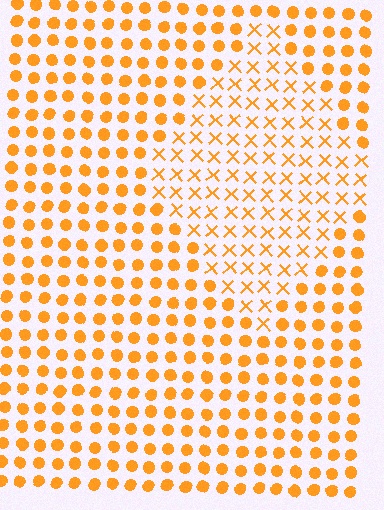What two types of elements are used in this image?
The image uses X marks inside the diamond region and circles outside it.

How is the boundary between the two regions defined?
The boundary is defined by a change in element shape: X marks inside vs. circles outside. All elements share the same color and spacing.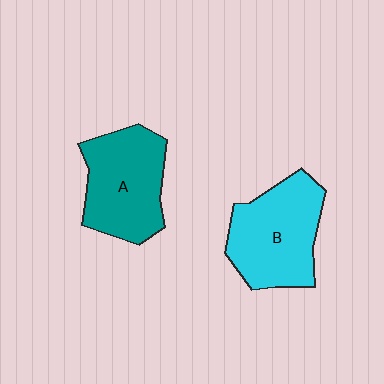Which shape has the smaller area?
Shape A (teal).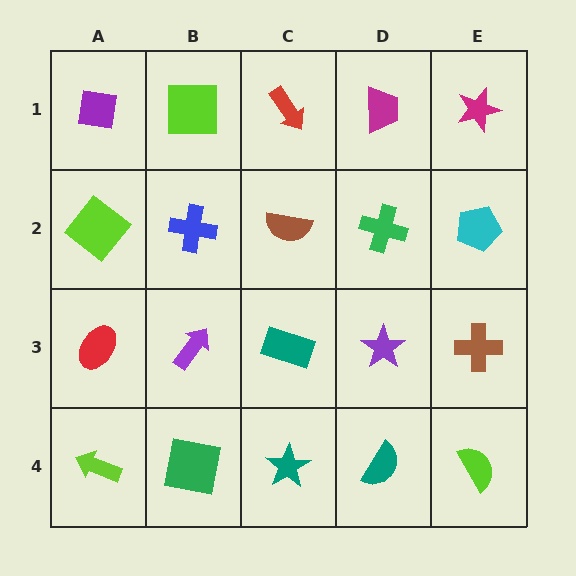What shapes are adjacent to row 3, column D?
A green cross (row 2, column D), a teal semicircle (row 4, column D), a teal rectangle (row 3, column C), a brown cross (row 3, column E).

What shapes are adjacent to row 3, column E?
A cyan pentagon (row 2, column E), a lime semicircle (row 4, column E), a purple star (row 3, column D).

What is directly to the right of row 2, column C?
A green cross.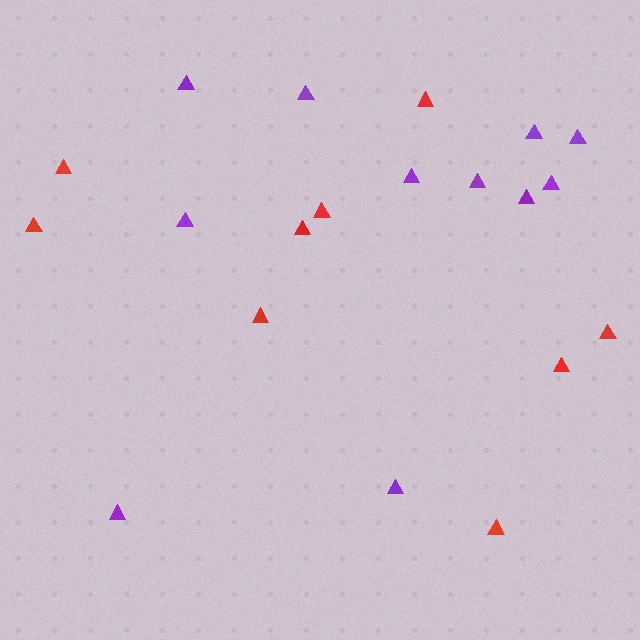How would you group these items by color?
There are 2 groups: one group of red triangles (9) and one group of purple triangles (11).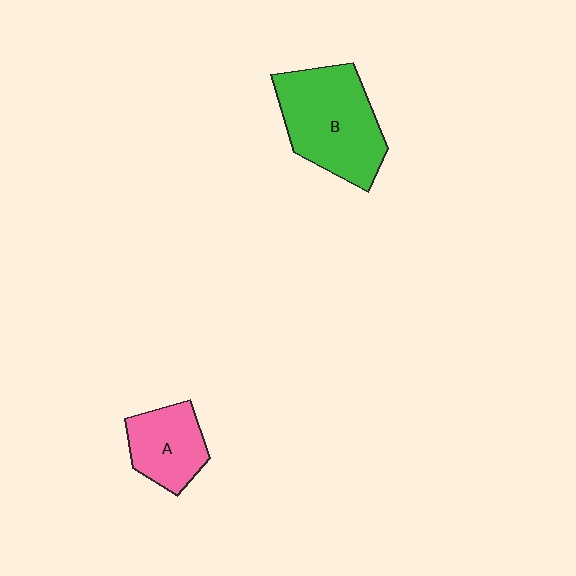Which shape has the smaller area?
Shape A (pink).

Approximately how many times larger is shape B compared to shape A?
Approximately 1.8 times.